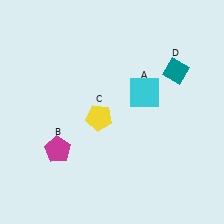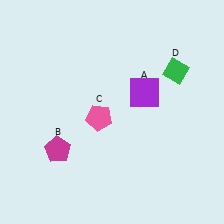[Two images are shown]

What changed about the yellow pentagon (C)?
In Image 1, C is yellow. In Image 2, it changed to pink.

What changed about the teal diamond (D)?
In Image 1, D is teal. In Image 2, it changed to green.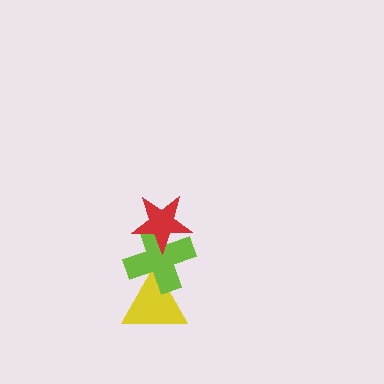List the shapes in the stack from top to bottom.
From top to bottom: the red star, the lime cross, the yellow triangle.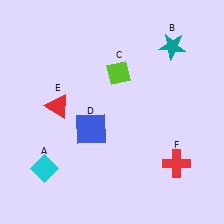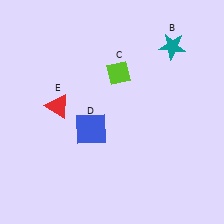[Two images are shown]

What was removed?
The cyan diamond (A), the red cross (F) were removed in Image 2.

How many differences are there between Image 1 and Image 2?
There are 2 differences between the two images.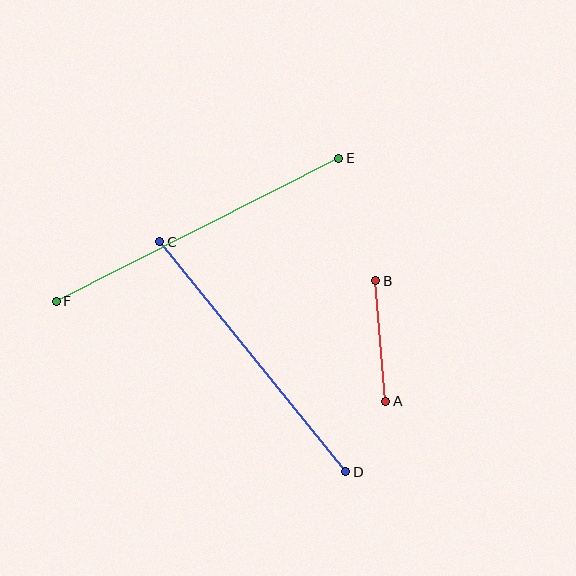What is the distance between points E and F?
The distance is approximately 316 pixels.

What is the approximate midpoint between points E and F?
The midpoint is at approximately (197, 230) pixels.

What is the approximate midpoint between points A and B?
The midpoint is at approximately (381, 341) pixels.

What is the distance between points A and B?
The distance is approximately 121 pixels.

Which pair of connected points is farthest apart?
Points E and F are farthest apart.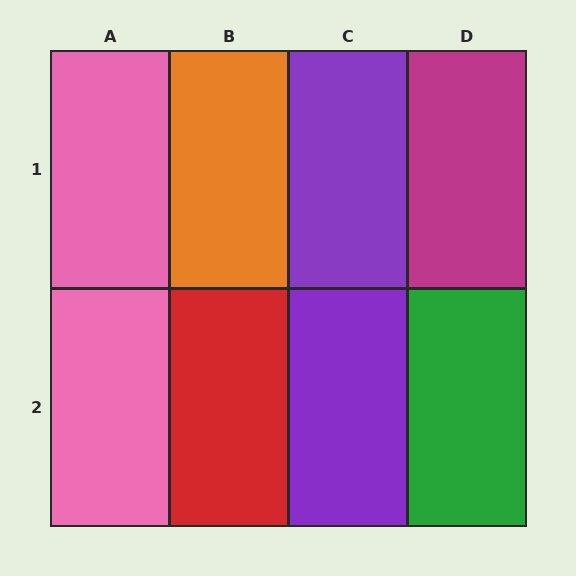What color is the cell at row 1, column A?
Pink.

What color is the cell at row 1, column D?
Magenta.